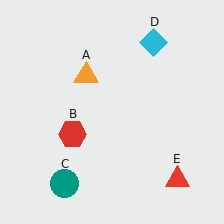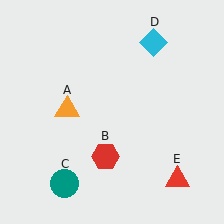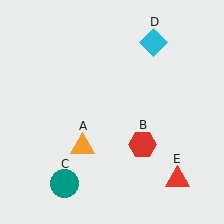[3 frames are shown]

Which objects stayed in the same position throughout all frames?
Teal circle (object C) and cyan diamond (object D) and red triangle (object E) remained stationary.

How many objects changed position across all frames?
2 objects changed position: orange triangle (object A), red hexagon (object B).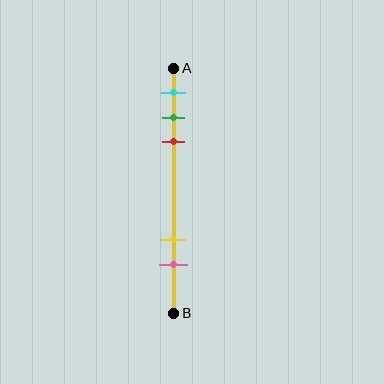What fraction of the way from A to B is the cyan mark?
The cyan mark is approximately 10% (0.1) of the way from A to B.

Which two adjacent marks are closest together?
The green and red marks are the closest adjacent pair.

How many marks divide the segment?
There are 5 marks dividing the segment.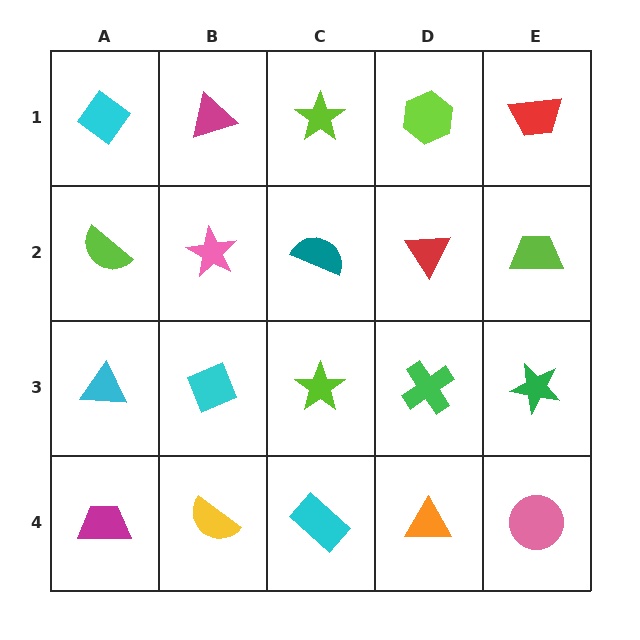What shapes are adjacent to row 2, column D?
A lime hexagon (row 1, column D), a green cross (row 3, column D), a teal semicircle (row 2, column C), a lime trapezoid (row 2, column E).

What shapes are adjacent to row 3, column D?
A red triangle (row 2, column D), an orange triangle (row 4, column D), a lime star (row 3, column C), a green star (row 3, column E).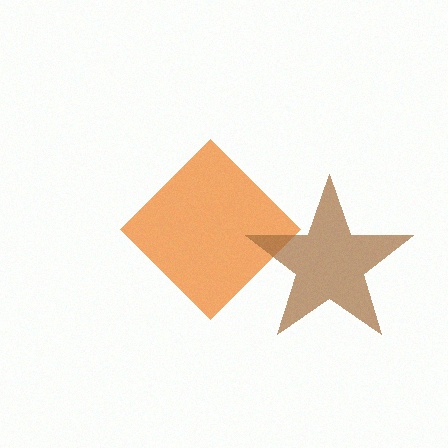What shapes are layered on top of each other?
The layered shapes are: an orange diamond, a brown star.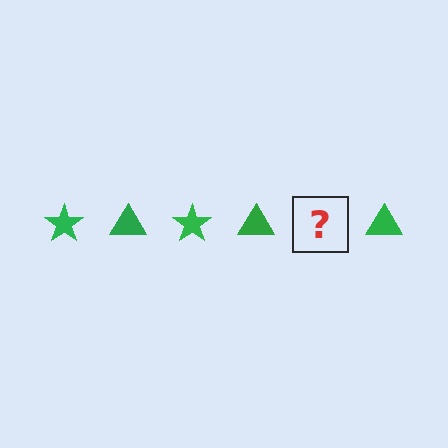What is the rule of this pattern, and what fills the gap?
The rule is that the pattern cycles through star, triangle shapes in green. The gap should be filled with a green star.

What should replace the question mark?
The question mark should be replaced with a green star.